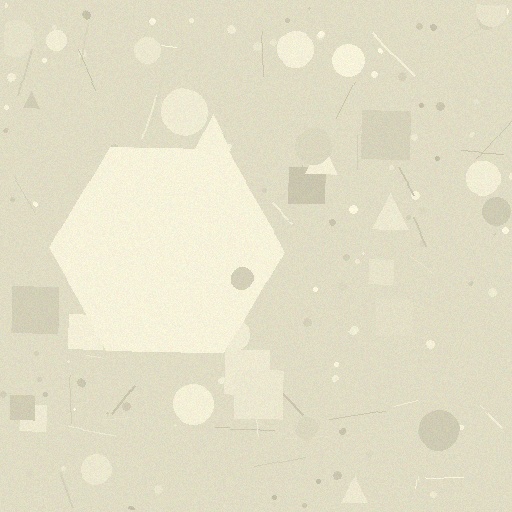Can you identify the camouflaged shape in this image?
The camouflaged shape is a hexagon.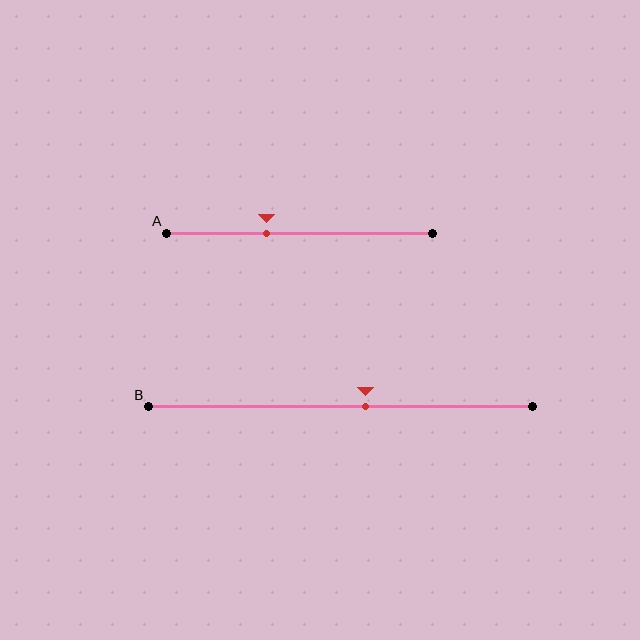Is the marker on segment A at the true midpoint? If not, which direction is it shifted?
No, the marker on segment A is shifted to the left by about 12% of the segment length.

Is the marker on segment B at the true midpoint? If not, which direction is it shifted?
No, the marker on segment B is shifted to the right by about 7% of the segment length.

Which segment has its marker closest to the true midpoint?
Segment B has its marker closest to the true midpoint.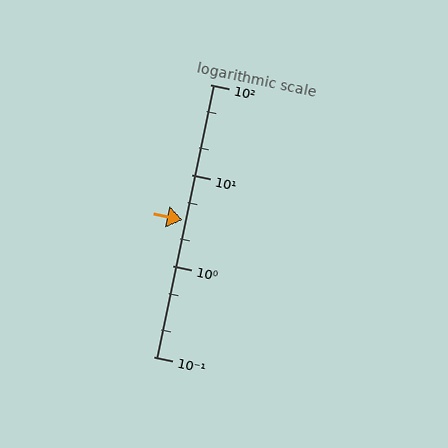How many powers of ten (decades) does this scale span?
The scale spans 3 decades, from 0.1 to 100.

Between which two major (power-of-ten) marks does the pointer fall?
The pointer is between 1 and 10.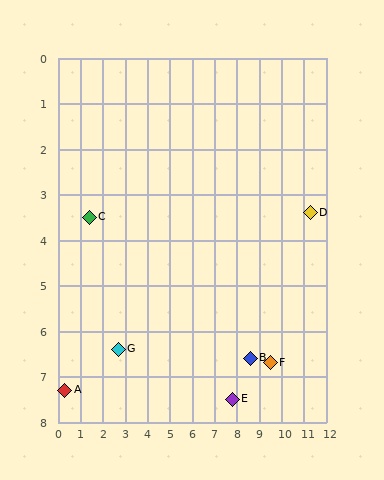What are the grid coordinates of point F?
Point F is at approximately (9.5, 6.7).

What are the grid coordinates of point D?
Point D is at approximately (11.3, 3.4).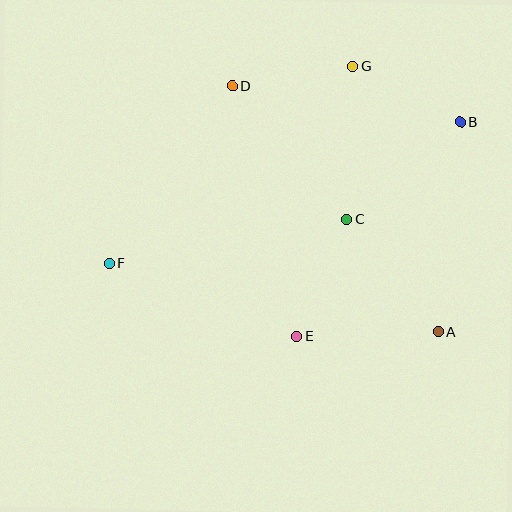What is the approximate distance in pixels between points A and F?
The distance between A and F is approximately 337 pixels.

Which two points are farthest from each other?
Points B and F are farthest from each other.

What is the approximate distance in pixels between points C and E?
The distance between C and E is approximately 127 pixels.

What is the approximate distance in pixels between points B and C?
The distance between B and C is approximately 150 pixels.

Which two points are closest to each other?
Points B and G are closest to each other.